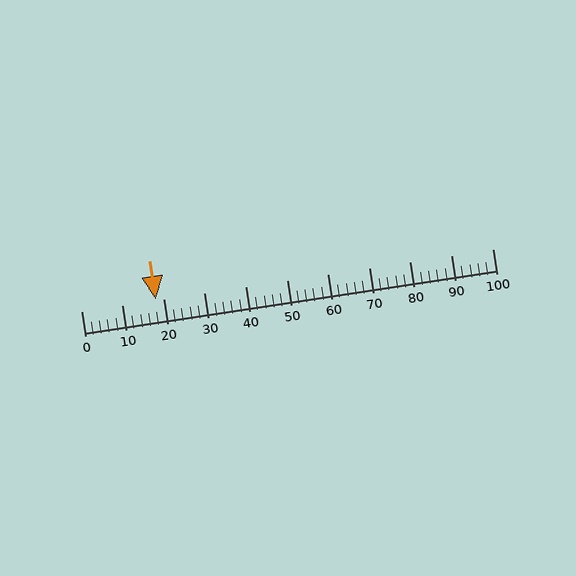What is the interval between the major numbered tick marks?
The major tick marks are spaced 10 units apart.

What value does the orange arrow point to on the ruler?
The orange arrow points to approximately 18.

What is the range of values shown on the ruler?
The ruler shows values from 0 to 100.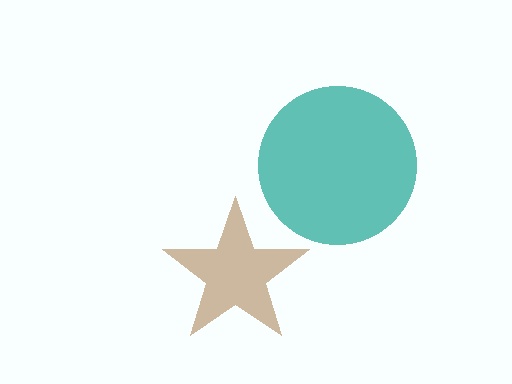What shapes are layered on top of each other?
The layered shapes are: a teal circle, a brown star.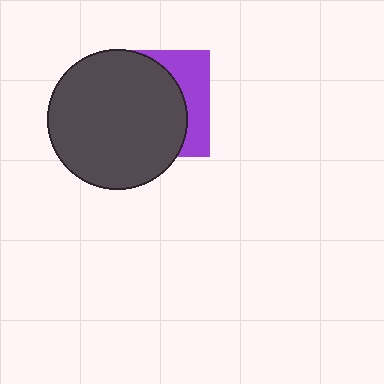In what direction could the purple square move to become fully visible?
The purple square could move right. That would shift it out from behind the dark gray circle entirely.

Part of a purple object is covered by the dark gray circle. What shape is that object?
It is a square.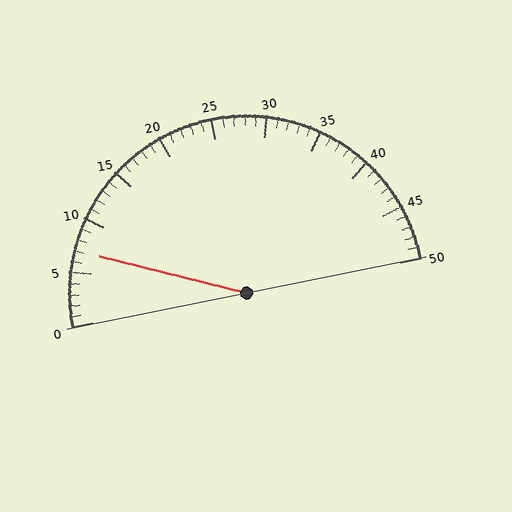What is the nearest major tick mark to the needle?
The nearest major tick mark is 5.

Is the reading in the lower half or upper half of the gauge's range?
The reading is in the lower half of the range (0 to 50).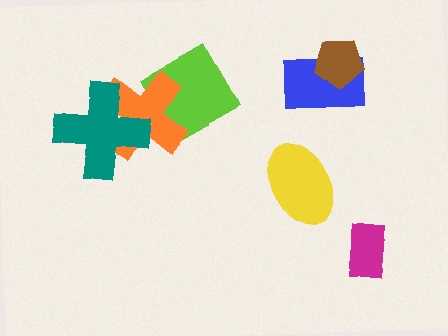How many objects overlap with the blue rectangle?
1 object overlaps with the blue rectangle.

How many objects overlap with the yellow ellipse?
0 objects overlap with the yellow ellipse.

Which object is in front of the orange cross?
The teal cross is in front of the orange cross.